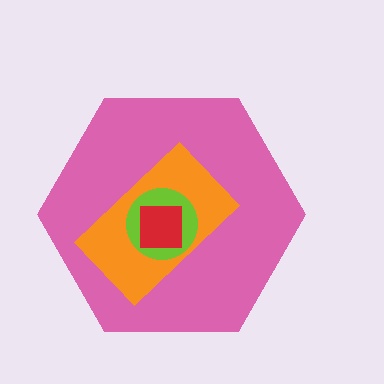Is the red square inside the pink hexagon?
Yes.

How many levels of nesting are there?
4.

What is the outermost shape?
The pink hexagon.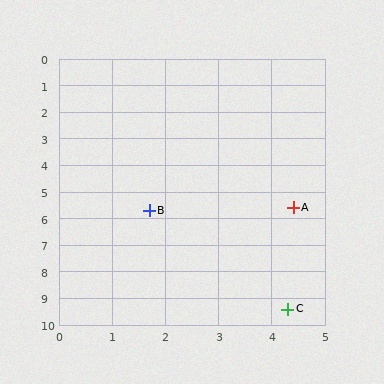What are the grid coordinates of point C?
Point C is at approximately (4.3, 9.4).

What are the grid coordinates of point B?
Point B is at approximately (1.7, 5.7).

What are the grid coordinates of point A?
Point A is at approximately (4.4, 5.6).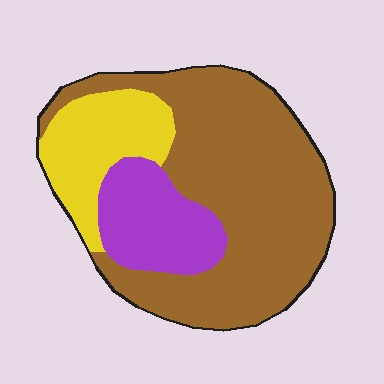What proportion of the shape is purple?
Purple covers 18% of the shape.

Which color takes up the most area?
Brown, at roughly 60%.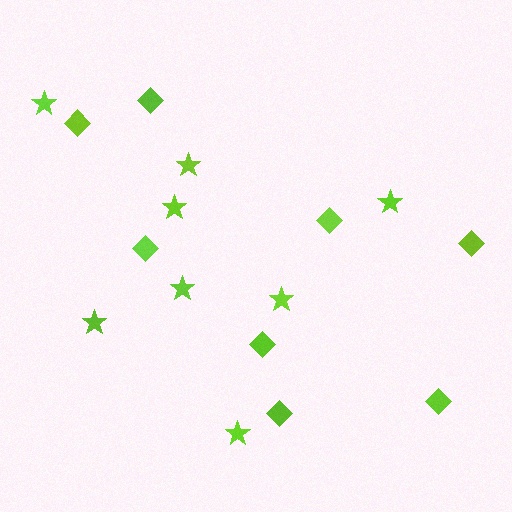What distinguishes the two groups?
There are 2 groups: one group of stars (8) and one group of diamonds (8).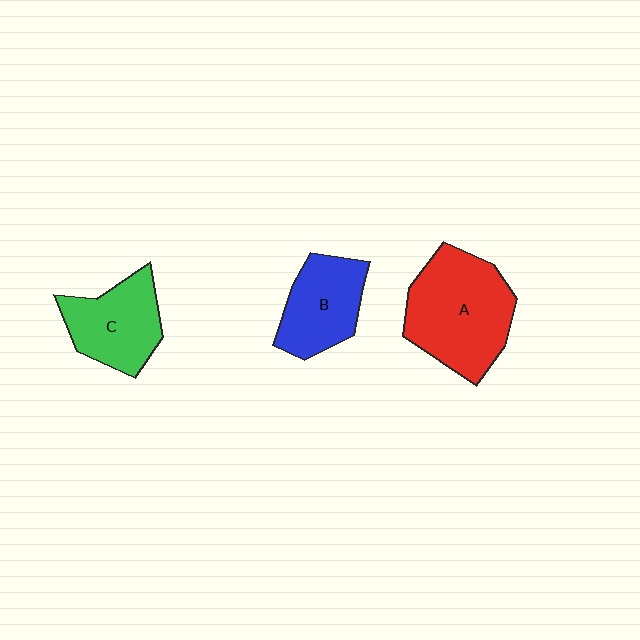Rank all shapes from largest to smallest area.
From largest to smallest: A (red), C (green), B (blue).